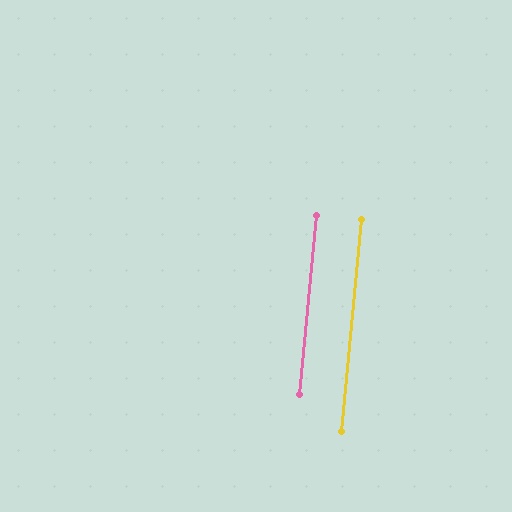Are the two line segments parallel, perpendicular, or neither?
Parallel — their directions differ by only 0.1°.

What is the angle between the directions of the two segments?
Approximately 0 degrees.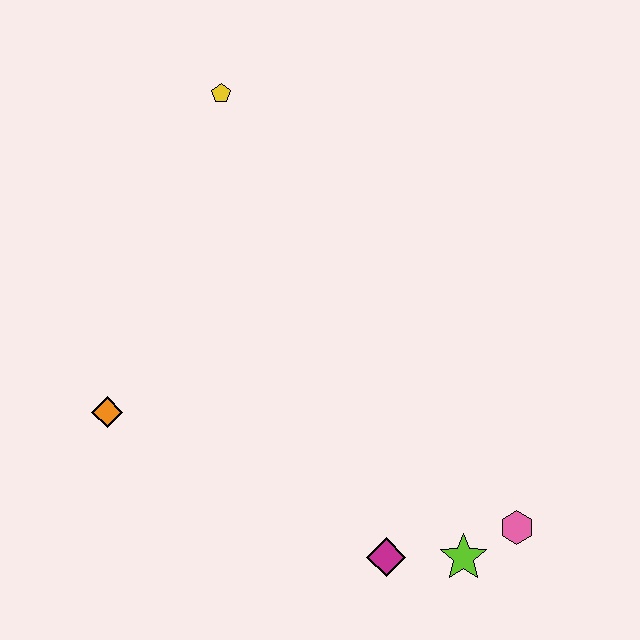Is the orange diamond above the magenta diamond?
Yes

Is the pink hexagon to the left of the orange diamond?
No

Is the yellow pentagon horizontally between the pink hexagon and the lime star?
No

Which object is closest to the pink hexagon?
The lime star is closest to the pink hexagon.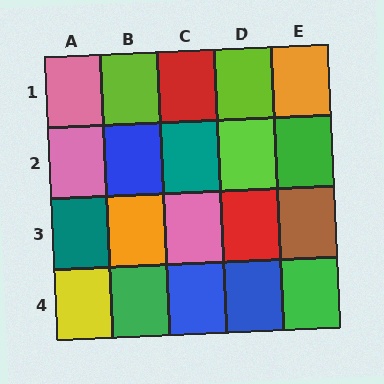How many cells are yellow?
1 cell is yellow.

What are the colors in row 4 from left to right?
Yellow, green, blue, blue, green.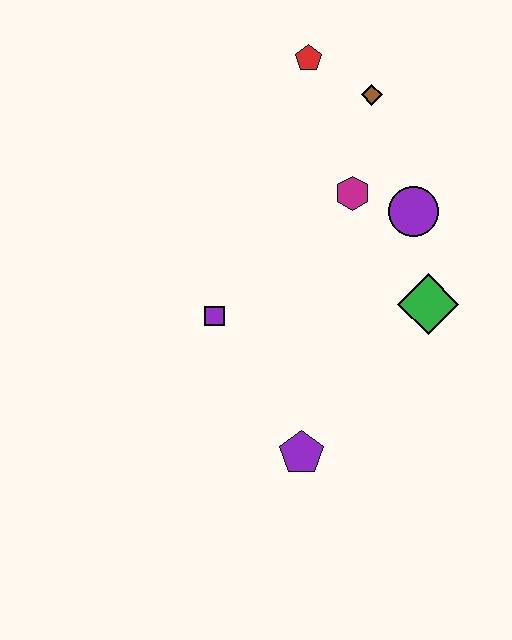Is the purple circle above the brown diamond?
No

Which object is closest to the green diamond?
The purple circle is closest to the green diamond.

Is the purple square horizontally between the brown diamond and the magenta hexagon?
No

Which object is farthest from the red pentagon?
The purple pentagon is farthest from the red pentagon.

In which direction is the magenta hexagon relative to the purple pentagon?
The magenta hexagon is above the purple pentagon.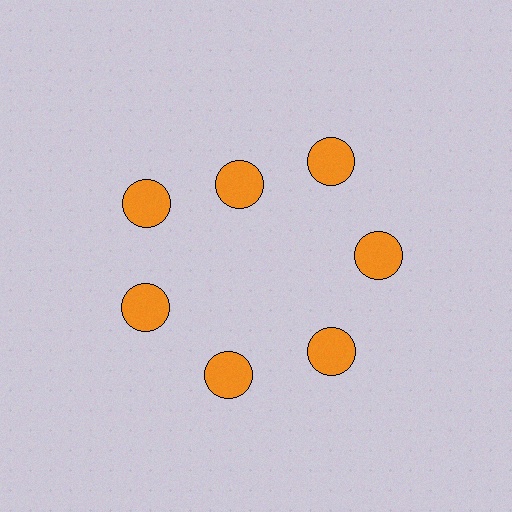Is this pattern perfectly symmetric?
No. The 7 orange circles are arranged in a ring, but one element near the 12 o'clock position is pulled inward toward the center, breaking the 7-fold rotational symmetry.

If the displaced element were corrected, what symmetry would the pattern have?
It would have 7-fold rotational symmetry — the pattern would map onto itself every 51 degrees.